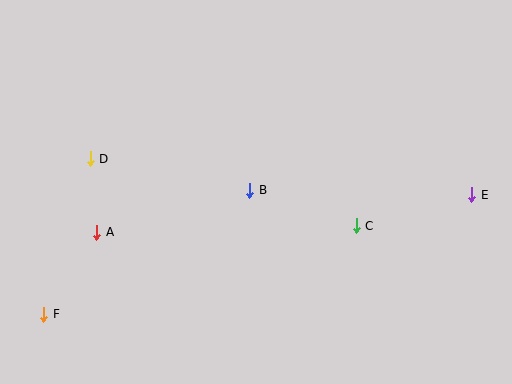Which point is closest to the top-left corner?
Point D is closest to the top-left corner.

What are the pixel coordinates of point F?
Point F is at (44, 314).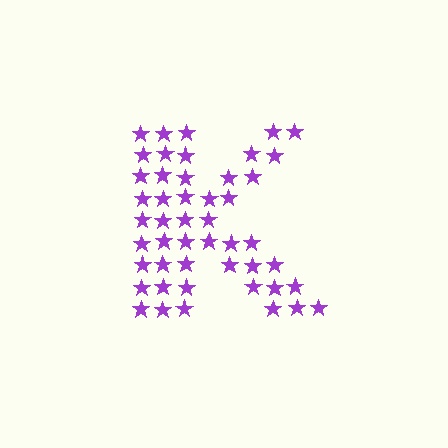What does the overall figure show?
The overall figure shows the letter K.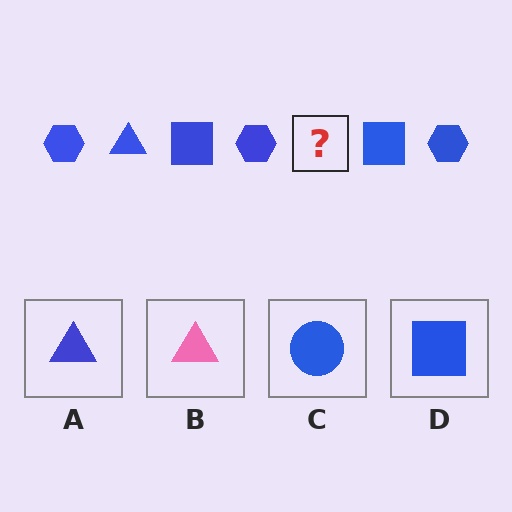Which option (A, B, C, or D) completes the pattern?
A.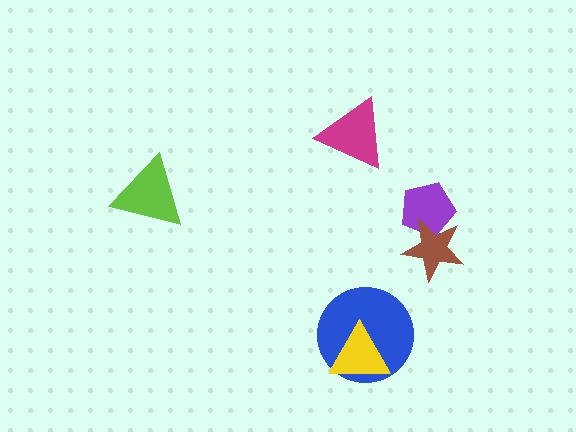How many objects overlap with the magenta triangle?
0 objects overlap with the magenta triangle.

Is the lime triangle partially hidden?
No, no other shape covers it.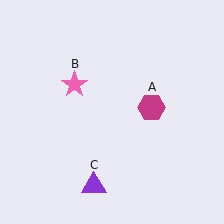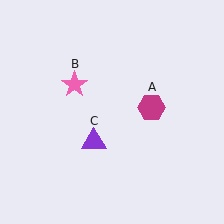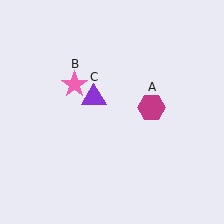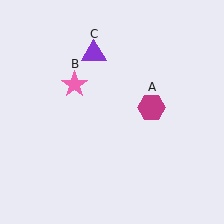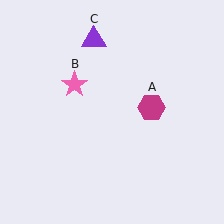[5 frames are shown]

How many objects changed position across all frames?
1 object changed position: purple triangle (object C).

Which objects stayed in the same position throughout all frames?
Magenta hexagon (object A) and pink star (object B) remained stationary.